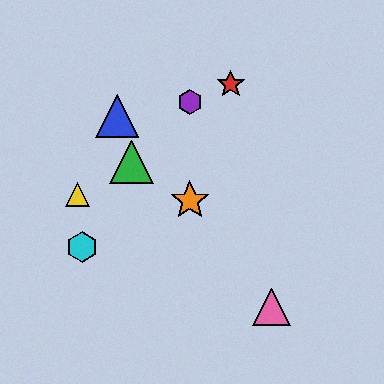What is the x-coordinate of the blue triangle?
The blue triangle is at x≈117.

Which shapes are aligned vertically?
The purple hexagon, the orange star are aligned vertically.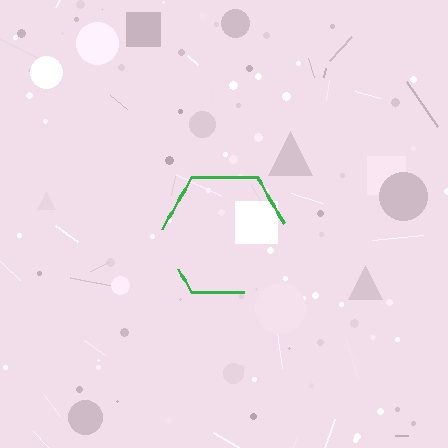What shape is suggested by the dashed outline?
The dashed outline suggests a hexagon.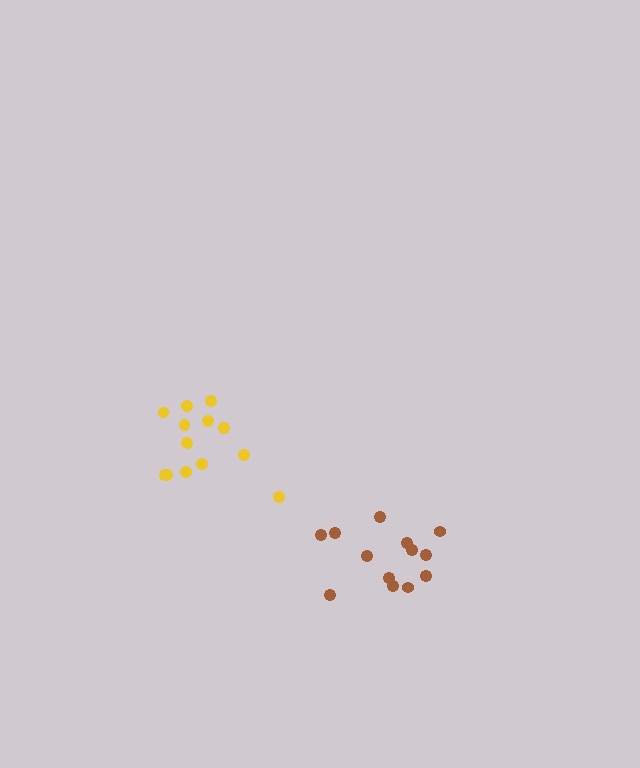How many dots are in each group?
Group 1: 13 dots, Group 2: 13 dots (26 total).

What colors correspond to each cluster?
The clusters are colored: yellow, brown.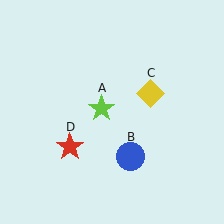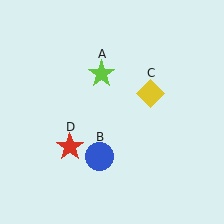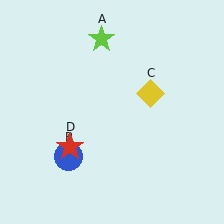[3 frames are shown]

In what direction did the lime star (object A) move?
The lime star (object A) moved up.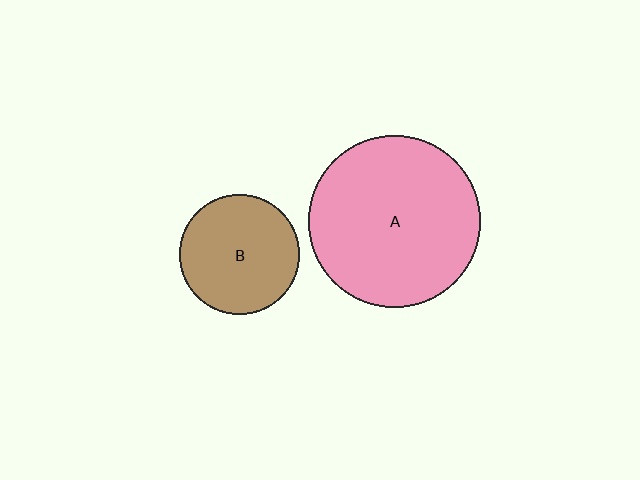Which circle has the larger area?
Circle A (pink).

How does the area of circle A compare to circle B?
Approximately 2.1 times.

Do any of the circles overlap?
No, none of the circles overlap.